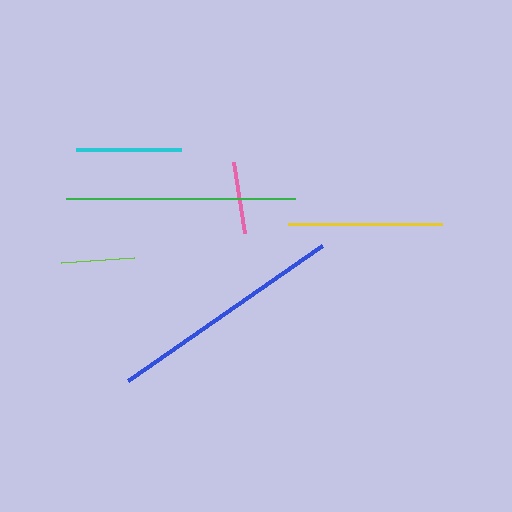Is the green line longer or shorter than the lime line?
The green line is longer than the lime line.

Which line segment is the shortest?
The pink line is the shortest at approximately 72 pixels.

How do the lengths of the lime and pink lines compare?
The lime and pink lines are approximately the same length.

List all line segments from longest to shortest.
From longest to shortest: blue, green, yellow, cyan, lime, pink.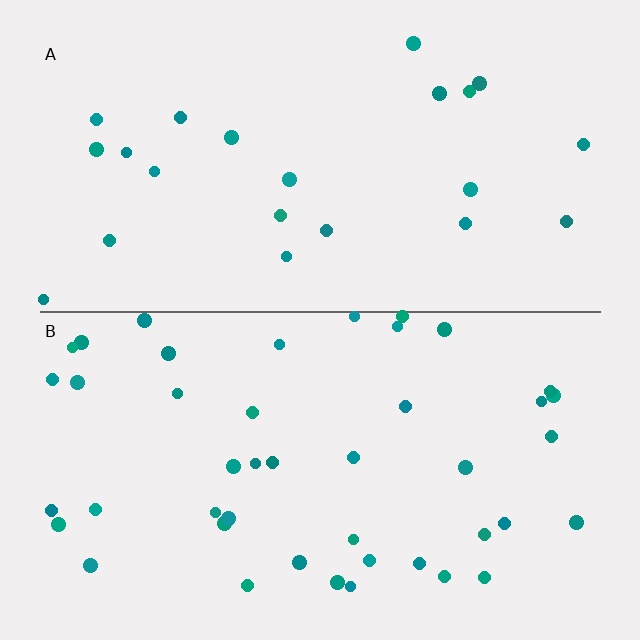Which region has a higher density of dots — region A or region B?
B (the bottom).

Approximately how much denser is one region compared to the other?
Approximately 2.0× — region B over region A.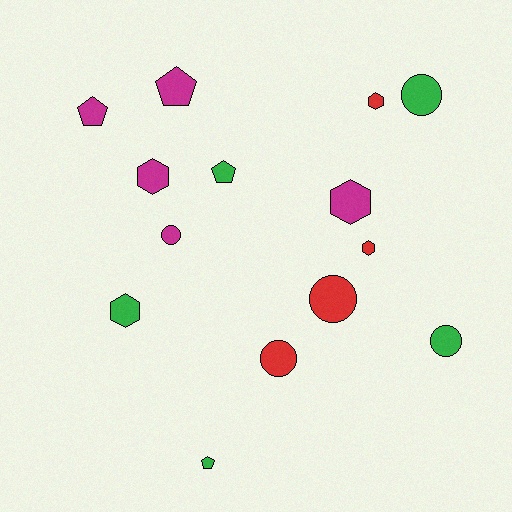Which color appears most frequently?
Magenta, with 5 objects.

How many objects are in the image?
There are 14 objects.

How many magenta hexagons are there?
There are 2 magenta hexagons.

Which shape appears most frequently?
Hexagon, with 5 objects.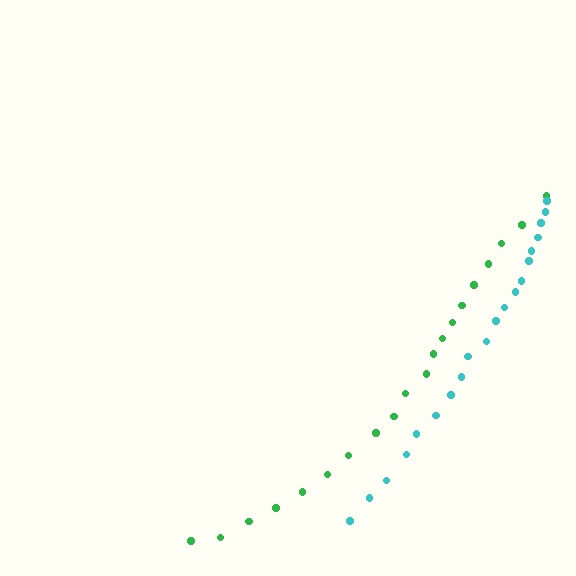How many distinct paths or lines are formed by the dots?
There are 2 distinct paths.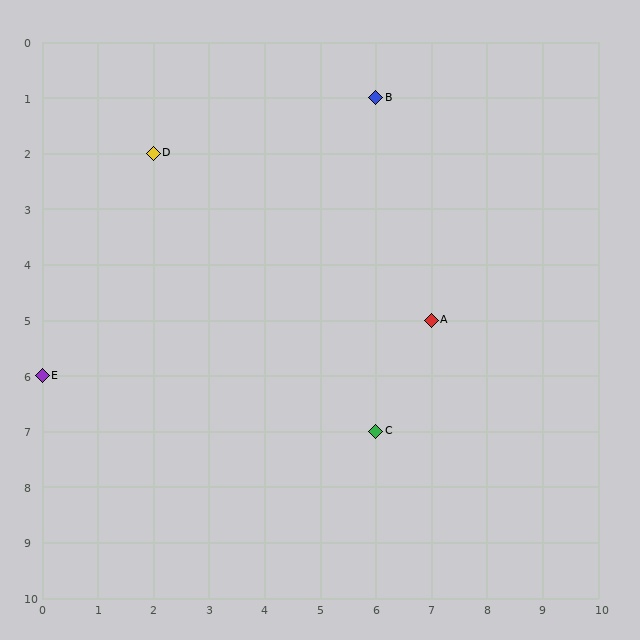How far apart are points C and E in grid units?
Points C and E are 6 columns and 1 row apart (about 6.1 grid units diagonally).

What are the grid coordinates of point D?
Point D is at grid coordinates (2, 2).